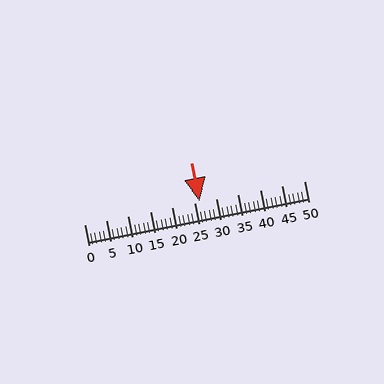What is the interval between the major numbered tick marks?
The major tick marks are spaced 5 units apart.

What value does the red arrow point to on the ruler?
The red arrow points to approximately 26.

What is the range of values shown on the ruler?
The ruler shows values from 0 to 50.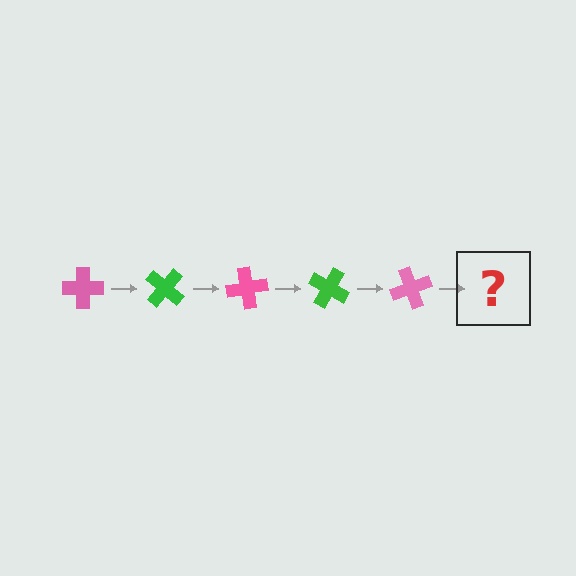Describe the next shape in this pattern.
It should be a green cross, rotated 200 degrees from the start.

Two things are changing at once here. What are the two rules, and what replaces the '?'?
The two rules are that it rotates 40 degrees each step and the color cycles through pink and green. The '?' should be a green cross, rotated 200 degrees from the start.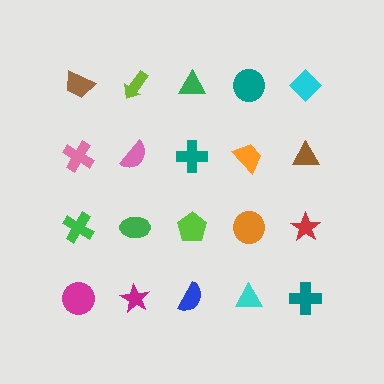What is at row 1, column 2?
A lime arrow.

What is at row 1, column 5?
A cyan diamond.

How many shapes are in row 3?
5 shapes.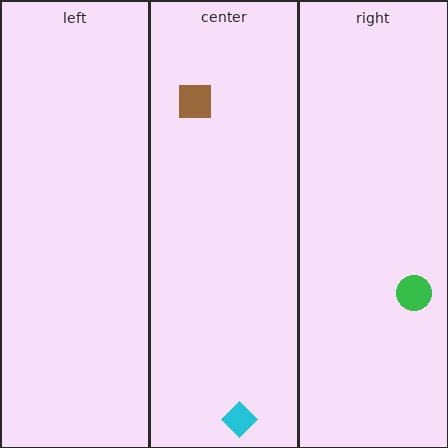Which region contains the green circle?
The right region.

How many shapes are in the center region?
2.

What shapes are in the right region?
The green circle.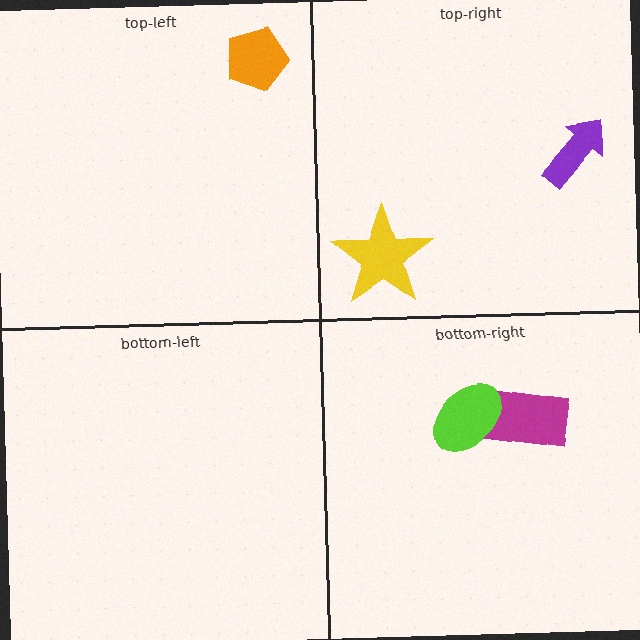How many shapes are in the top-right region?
2.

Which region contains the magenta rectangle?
The bottom-right region.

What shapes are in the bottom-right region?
The magenta rectangle, the lime ellipse.